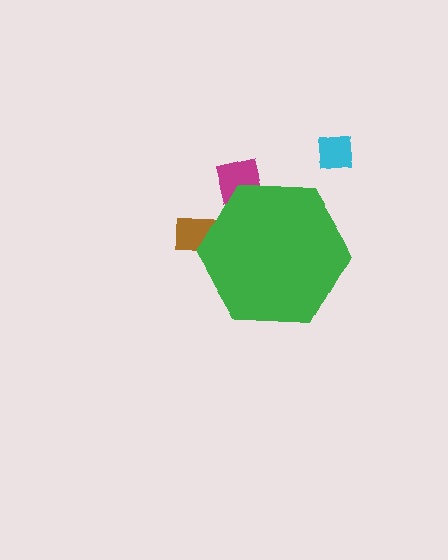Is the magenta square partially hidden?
Yes, the magenta square is partially hidden behind the green hexagon.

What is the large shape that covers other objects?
A green hexagon.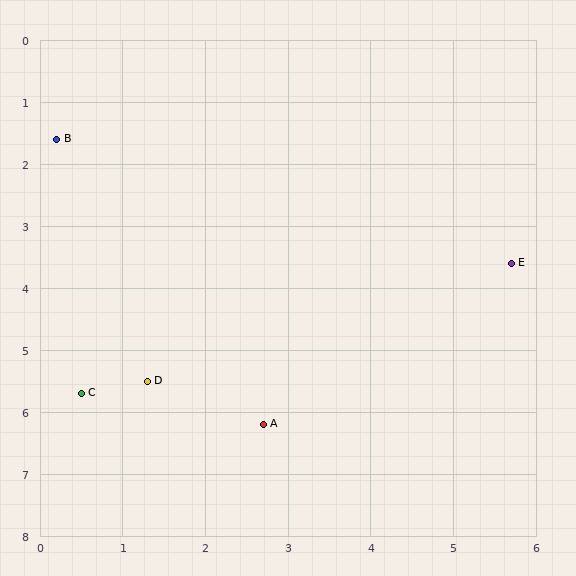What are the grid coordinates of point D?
Point D is at approximately (1.3, 5.5).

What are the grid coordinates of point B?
Point B is at approximately (0.2, 1.6).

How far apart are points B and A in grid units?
Points B and A are about 5.2 grid units apart.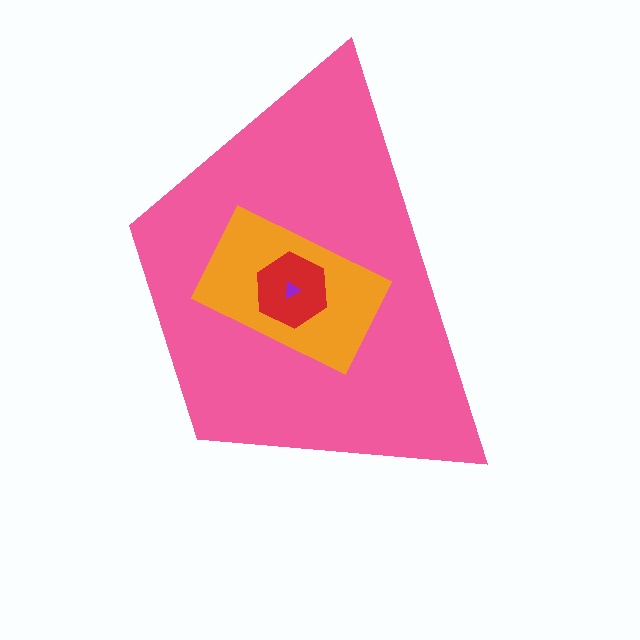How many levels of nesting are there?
4.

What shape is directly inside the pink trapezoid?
The orange rectangle.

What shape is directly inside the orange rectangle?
The red hexagon.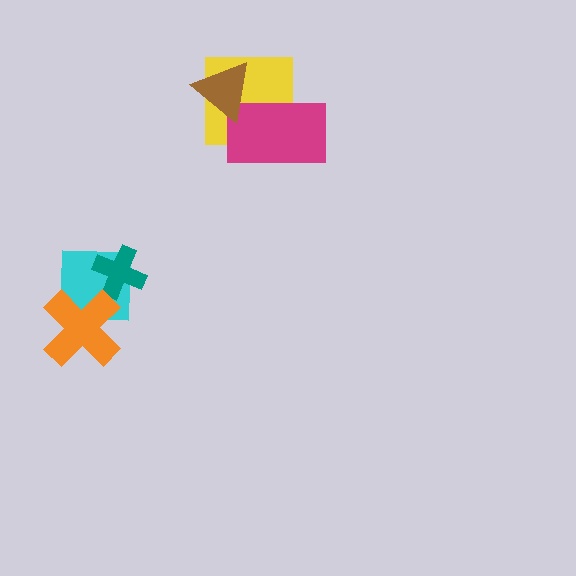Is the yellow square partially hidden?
Yes, it is partially covered by another shape.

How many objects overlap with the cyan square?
2 objects overlap with the cyan square.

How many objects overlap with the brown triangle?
2 objects overlap with the brown triangle.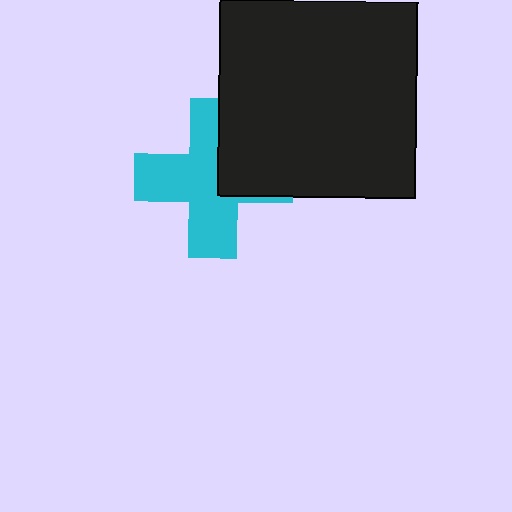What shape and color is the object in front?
The object in front is a black square.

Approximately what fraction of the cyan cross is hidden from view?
Roughly 34% of the cyan cross is hidden behind the black square.